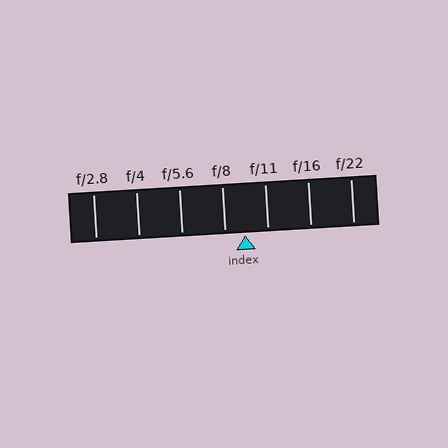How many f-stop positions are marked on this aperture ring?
There are 7 f-stop positions marked.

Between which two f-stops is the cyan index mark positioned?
The index mark is between f/8 and f/11.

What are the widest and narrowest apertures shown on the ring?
The widest aperture shown is f/2.8 and the narrowest is f/22.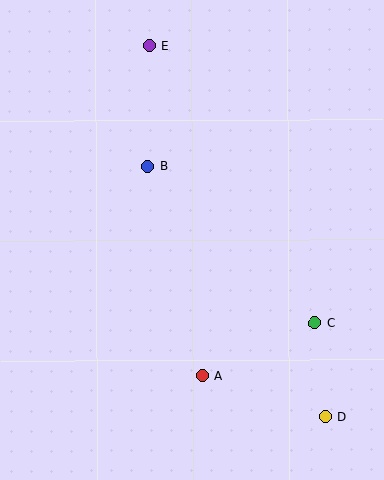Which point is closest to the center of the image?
Point B at (147, 167) is closest to the center.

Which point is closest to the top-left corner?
Point E is closest to the top-left corner.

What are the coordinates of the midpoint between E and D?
The midpoint between E and D is at (237, 232).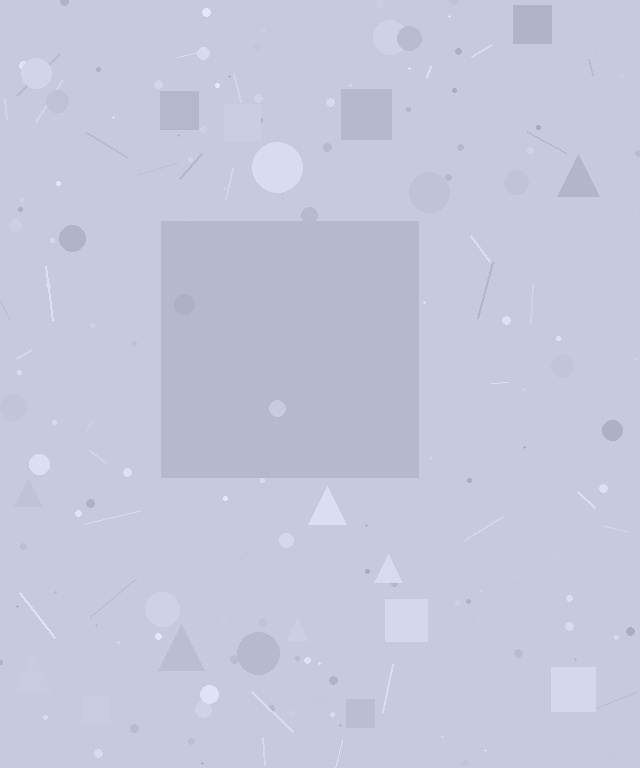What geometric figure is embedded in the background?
A square is embedded in the background.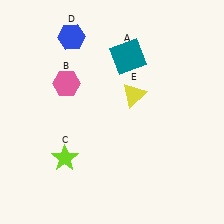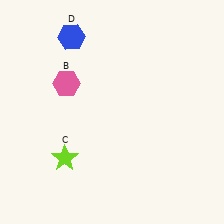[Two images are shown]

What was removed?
The teal square (A), the yellow triangle (E) were removed in Image 2.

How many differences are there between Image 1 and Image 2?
There are 2 differences between the two images.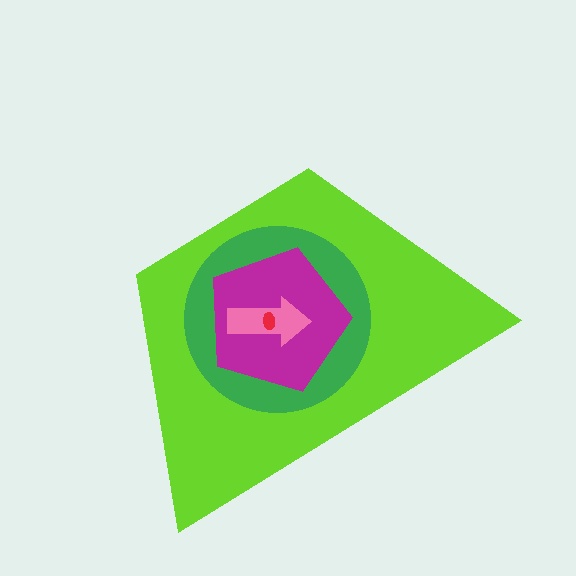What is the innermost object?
The red ellipse.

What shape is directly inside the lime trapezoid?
The green circle.